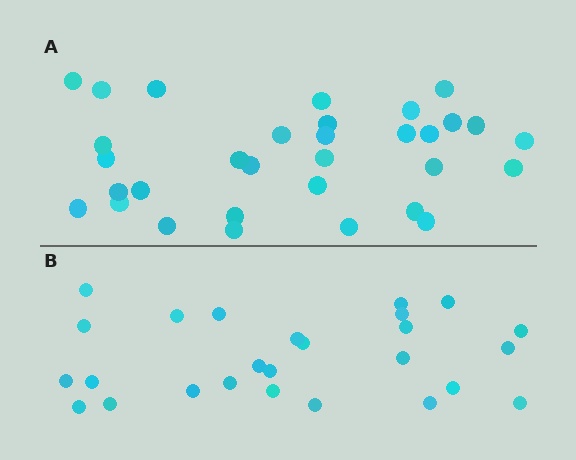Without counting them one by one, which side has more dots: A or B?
Region A (the top region) has more dots.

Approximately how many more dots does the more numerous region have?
Region A has about 6 more dots than region B.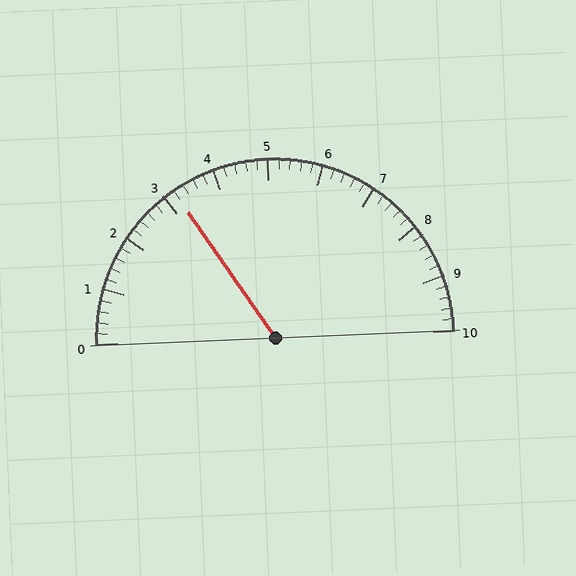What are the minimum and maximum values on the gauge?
The gauge ranges from 0 to 10.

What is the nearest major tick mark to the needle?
The nearest major tick mark is 3.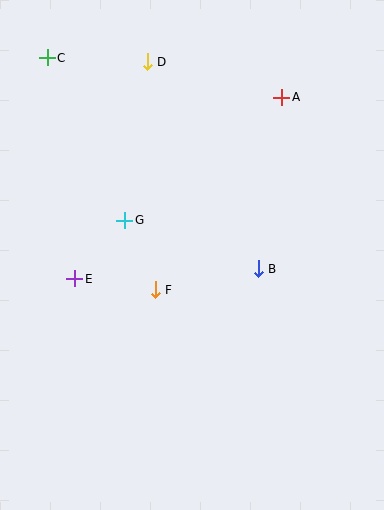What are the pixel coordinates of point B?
Point B is at (258, 269).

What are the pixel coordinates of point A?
Point A is at (282, 97).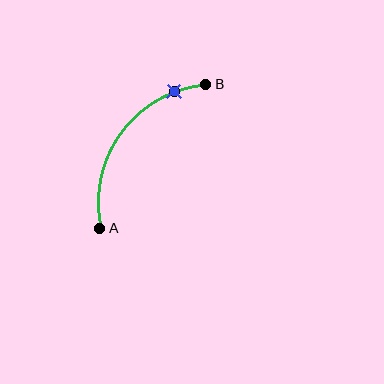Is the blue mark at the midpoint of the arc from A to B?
No. The blue mark lies on the arc but is closer to endpoint B. The arc midpoint would be at the point on the curve equidistant along the arc from both A and B.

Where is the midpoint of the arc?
The arc midpoint is the point on the curve farthest from the straight line joining A and B. It sits above and to the left of that line.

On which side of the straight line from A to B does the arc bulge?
The arc bulges above and to the left of the straight line connecting A and B.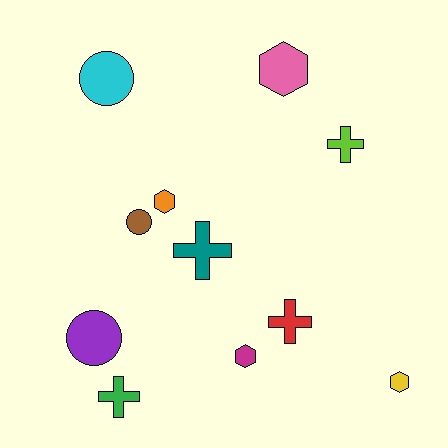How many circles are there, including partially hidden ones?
There are 3 circles.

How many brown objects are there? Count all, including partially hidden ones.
There is 1 brown object.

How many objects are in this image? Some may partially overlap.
There are 11 objects.